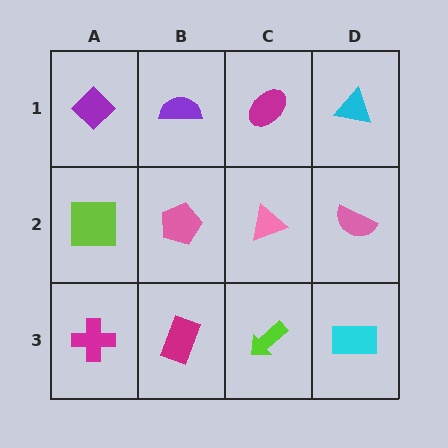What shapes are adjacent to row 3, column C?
A pink triangle (row 2, column C), a magenta rectangle (row 3, column B), a cyan rectangle (row 3, column D).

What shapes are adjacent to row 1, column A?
A lime square (row 2, column A), a purple semicircle (row 1, column B).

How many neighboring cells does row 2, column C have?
4.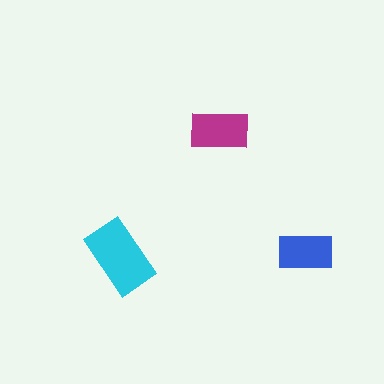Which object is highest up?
The magenta rectangle is topmost.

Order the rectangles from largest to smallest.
the cyan one, the magenta one, the blue one.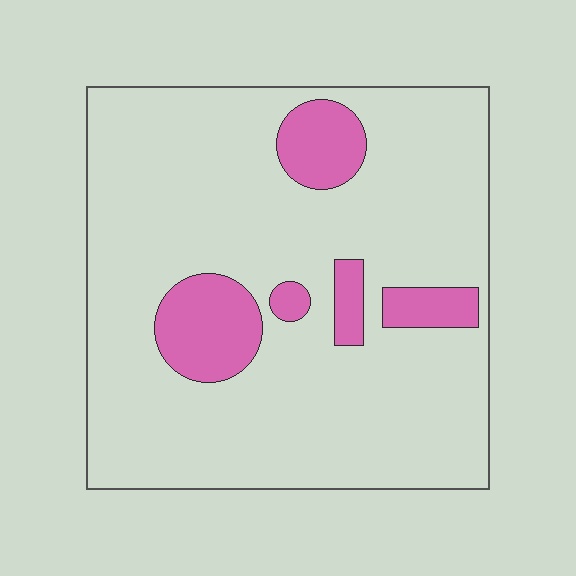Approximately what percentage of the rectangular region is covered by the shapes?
Approximately 15%.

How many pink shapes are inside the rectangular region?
5.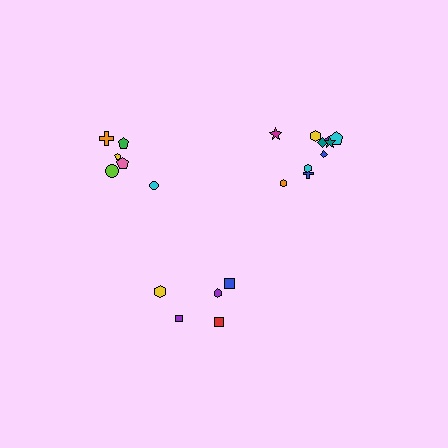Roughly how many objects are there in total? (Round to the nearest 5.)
Roughly 20 objects in total.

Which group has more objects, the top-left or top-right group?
The top-right group.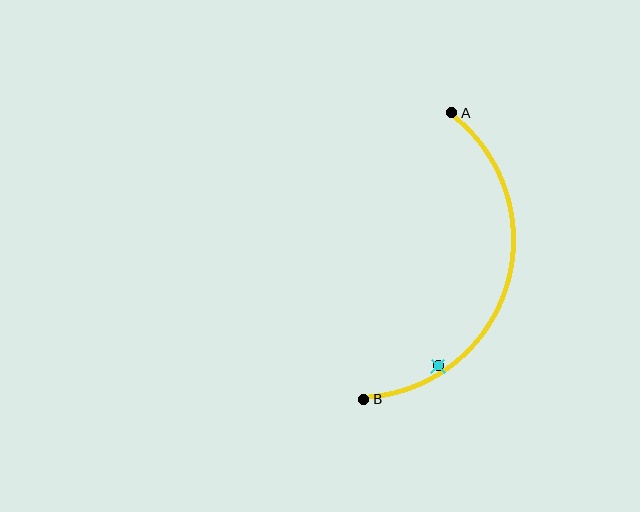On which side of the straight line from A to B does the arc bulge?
The arc bulges to the right of the straight line connecting A and B.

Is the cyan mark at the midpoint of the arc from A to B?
No — the cyan mark does not lie on the arc at all. It sits slightly inside the curve.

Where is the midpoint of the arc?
The arc midpoint is the point on the curve farthest from the straight line joining A and B. It sits to the right of that line.